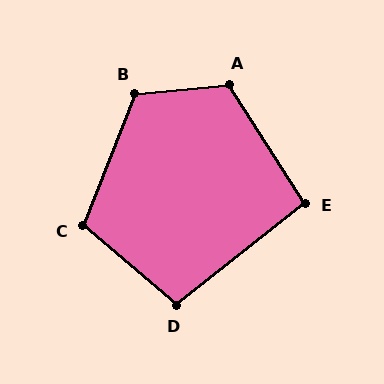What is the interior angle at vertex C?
Approximately 109 degrees (obtuse).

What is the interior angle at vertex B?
Approximately 117 degrees (obtuse).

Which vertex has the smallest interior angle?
E, at approximately 96 degrees.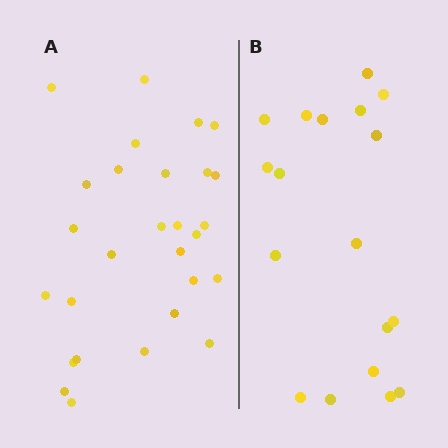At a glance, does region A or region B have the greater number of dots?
Region A (the left region) has more dots.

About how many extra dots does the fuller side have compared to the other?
Region A has roughly 10 or so more dots than region B.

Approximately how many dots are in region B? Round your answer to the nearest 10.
About 20 dots. (The exact count is 18, which rounds to 20.)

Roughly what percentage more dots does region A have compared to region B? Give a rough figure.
About 55% more.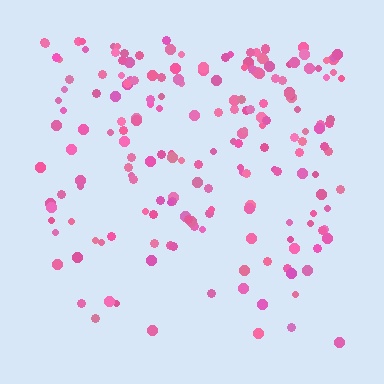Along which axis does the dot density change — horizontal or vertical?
Vertical.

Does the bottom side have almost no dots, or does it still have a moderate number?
Still a moderate number, just noticeably fewer than the top.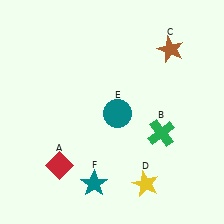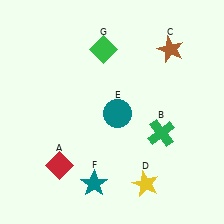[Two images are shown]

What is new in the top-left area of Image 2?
A green diamond (G) was added in the top-left area of Image 2.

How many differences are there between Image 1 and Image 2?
There is 1 difference between the two images.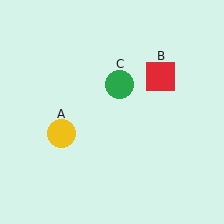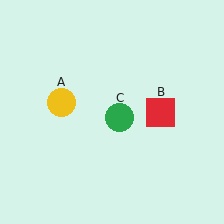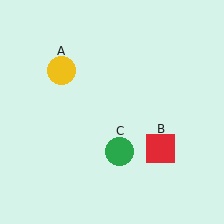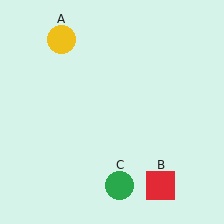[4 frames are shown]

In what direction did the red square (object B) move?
The red square (object B) moved down.